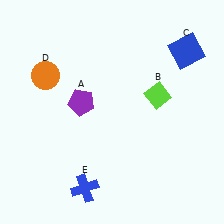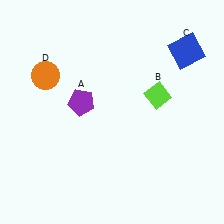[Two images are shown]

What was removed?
The blue cross (E) was removed in Image 2.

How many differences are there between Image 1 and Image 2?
There is 1 difference between the two images.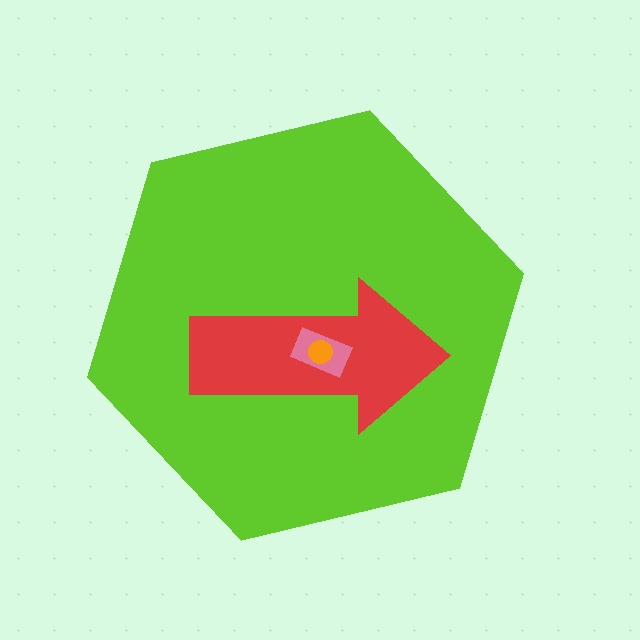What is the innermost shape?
The orange circle.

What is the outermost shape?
The lime hexagon.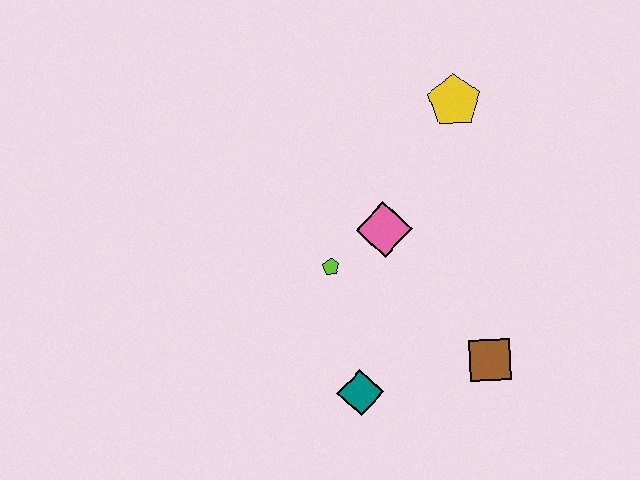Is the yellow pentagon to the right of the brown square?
No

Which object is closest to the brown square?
The teal diamond is closest to the brown square.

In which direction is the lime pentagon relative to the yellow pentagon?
The lime pentagon is below the yellow pentagon.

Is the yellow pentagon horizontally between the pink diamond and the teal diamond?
No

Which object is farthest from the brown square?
The yellow pentagon is farthest from the brown square.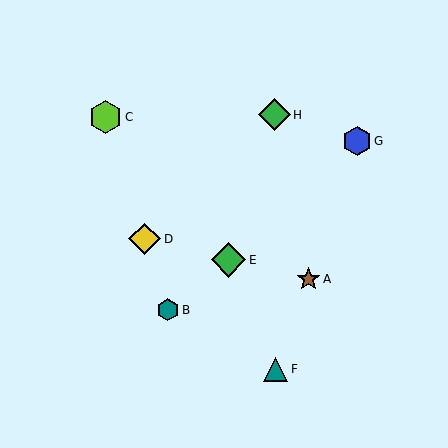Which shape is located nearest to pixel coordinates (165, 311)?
The teal hexagon (labeled B) at (168, 310) is nearest to that location.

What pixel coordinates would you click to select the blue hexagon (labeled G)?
Click at (357, 141) to select the blue hexagon G.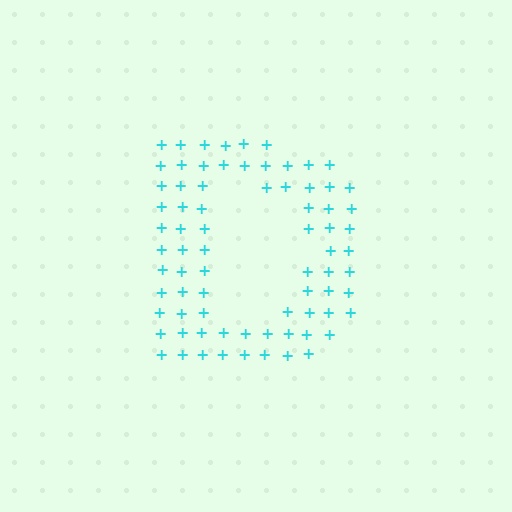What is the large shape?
The large shape is the letter D.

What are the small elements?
The small elements are plus signs.